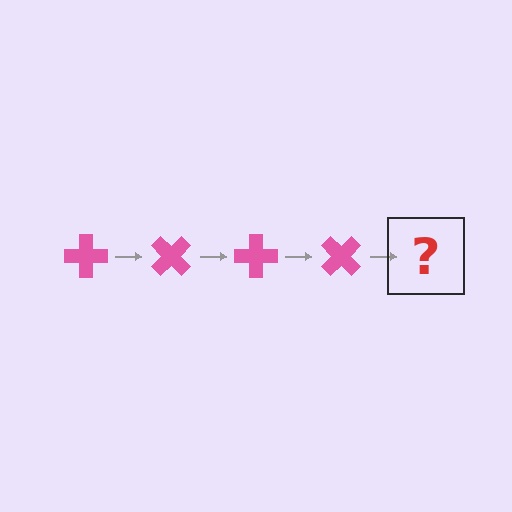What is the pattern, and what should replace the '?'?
The pattern is that the cross rotates 45 degrees each step. The '?' should be a pink cross rotated 180 degrees.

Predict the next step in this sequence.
The next step is a pink cross rotated 180 degrees.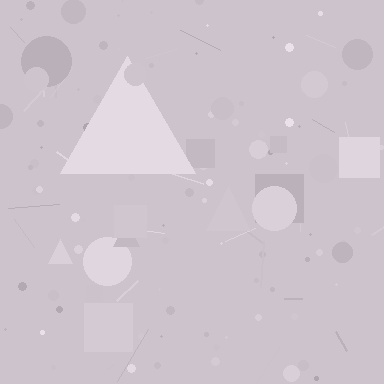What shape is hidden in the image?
A triangle is hidden in the image.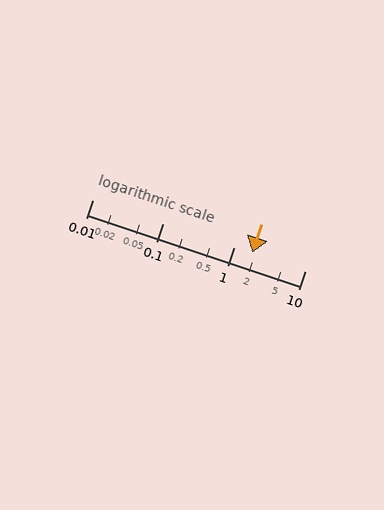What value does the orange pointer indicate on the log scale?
The pointer indicates approximately 1.8.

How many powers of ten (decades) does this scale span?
The scale spans 3 decades, from 0.01 to 10.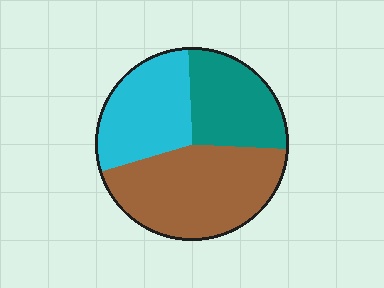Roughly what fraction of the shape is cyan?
Cyan takes up between a quarter and a half of the shape.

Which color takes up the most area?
Brown, at roughly 45%.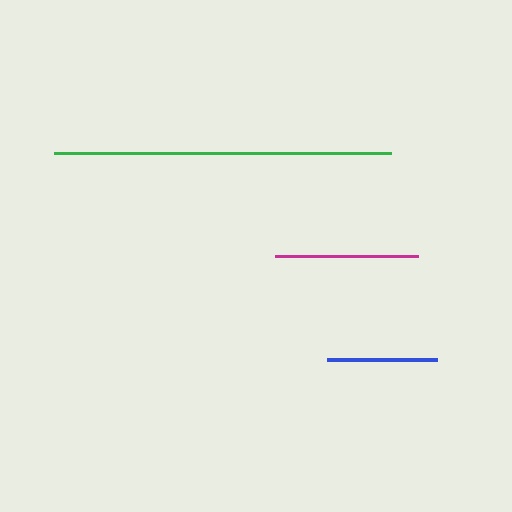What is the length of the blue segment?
The blue segment is approximately 110 pixels long.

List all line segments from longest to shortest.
From longest to shortest: green, magenta, blue.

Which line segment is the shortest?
The blue line is the shortest at approximately 110 pixels.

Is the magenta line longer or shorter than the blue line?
The magenta line is longer than the blue line.